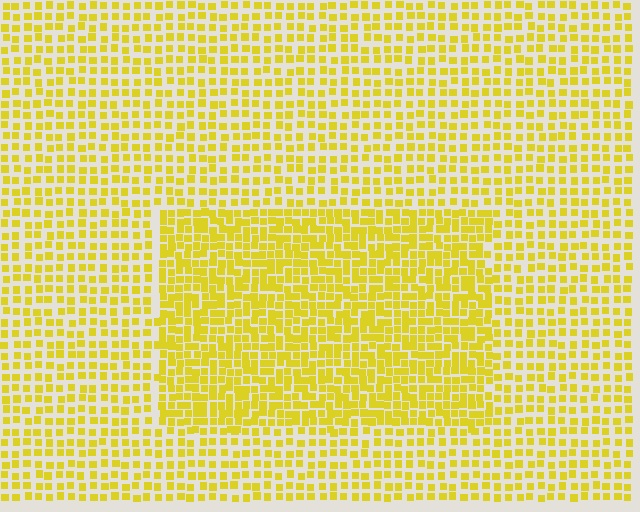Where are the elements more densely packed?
The elements are more densely packed inside the rectangle boundary.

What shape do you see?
I see a rectangle.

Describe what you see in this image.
The image contains small yellow elements arranged at two different densities. A rectangle-shaped region is visible where the elements are more densely packed than the surrounding area.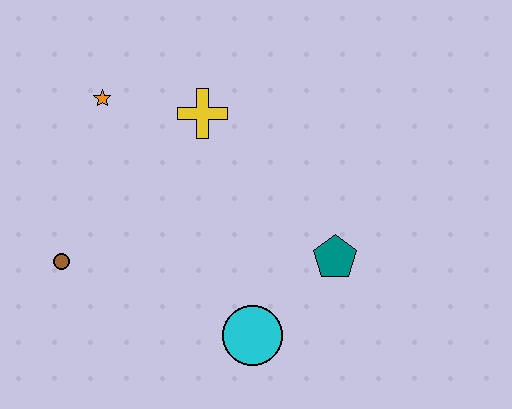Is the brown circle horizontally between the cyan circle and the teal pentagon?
No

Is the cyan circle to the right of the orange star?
Yes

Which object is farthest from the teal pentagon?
The orange star is farthest from the teal pentagon.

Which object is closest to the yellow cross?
The orange star is closest to the yellow cross.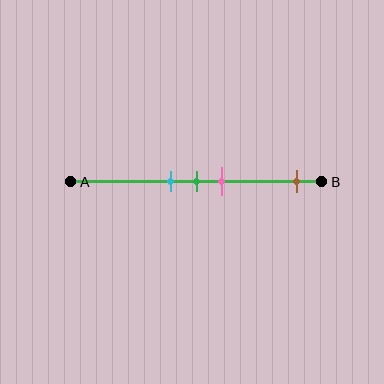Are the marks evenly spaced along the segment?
No, the marks are not evenly spaced.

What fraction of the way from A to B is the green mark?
The green mark is approximately 50% (0.5) of the way from A to B.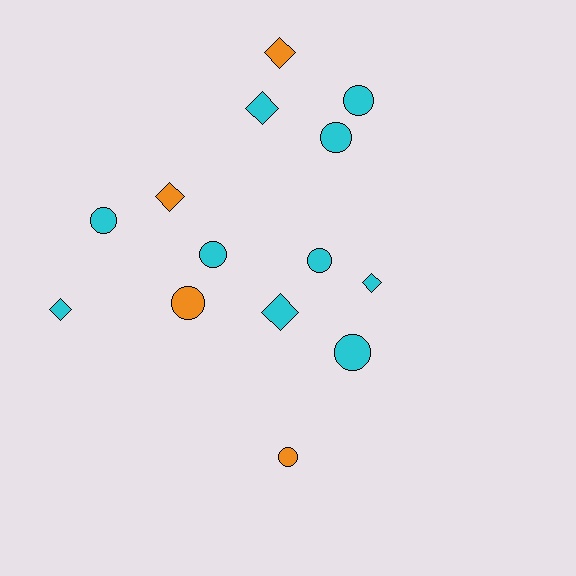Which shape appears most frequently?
Circle, with 8 objects.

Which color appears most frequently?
Cyan, with 10 objects.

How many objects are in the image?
There are 14 objects.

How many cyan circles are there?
There are 6 cyan circles.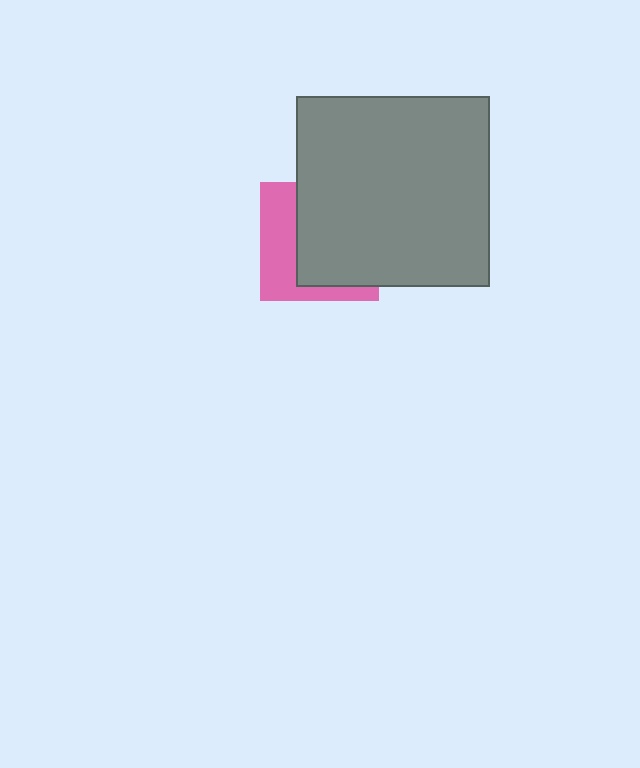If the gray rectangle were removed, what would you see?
You would see the complete pink square.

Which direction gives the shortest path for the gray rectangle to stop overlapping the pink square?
Moving right gives the shortest separation.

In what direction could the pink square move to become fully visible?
The pink square could move left. That would shift it out from behind the gray rectangle entirely.